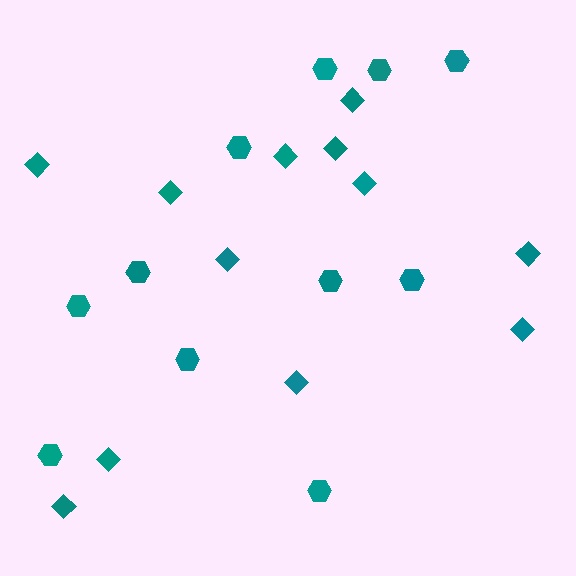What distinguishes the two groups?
There are 2 groups: one group of diamonds (12) and one group of hexagons (11).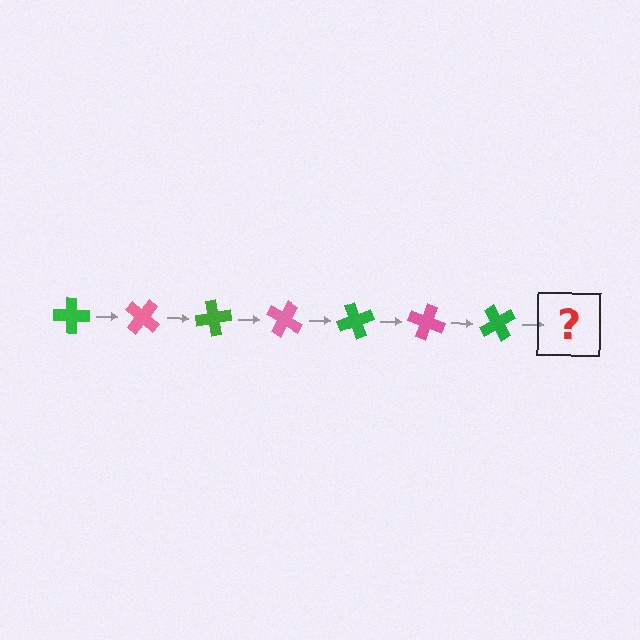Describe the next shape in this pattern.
It should be a pink cross, rotated 280 degrees from the start.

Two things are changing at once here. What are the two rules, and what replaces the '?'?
The two rules are that it rotates 40 degrees each step and the color cycles through green and pink. The '?' should be a pink cross, rotated 280 degrees from the start.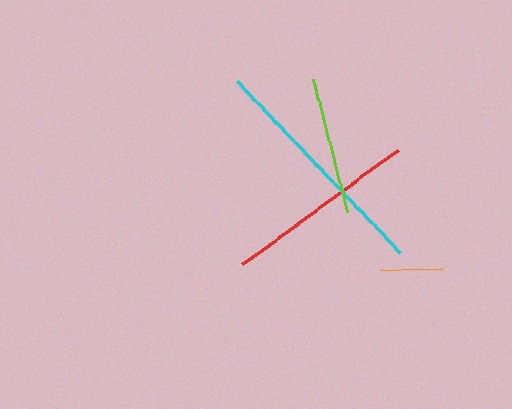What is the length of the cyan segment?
The cyan segment is approximately 236 pixels long.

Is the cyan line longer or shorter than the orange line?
The cyan line is longer than the orange line.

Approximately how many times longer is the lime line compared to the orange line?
The lime line is approximately 2.3 times the length of the orange line.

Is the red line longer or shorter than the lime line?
The red line is longer than the lime line.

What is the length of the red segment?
The red segment is approximately 193 pixels long.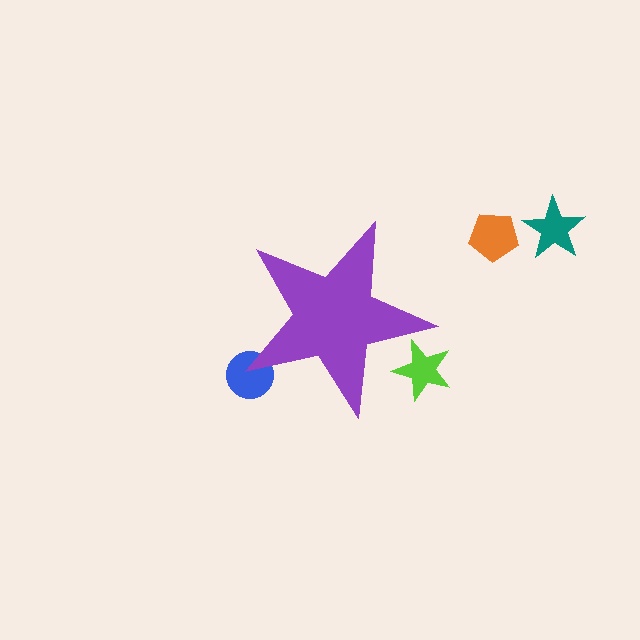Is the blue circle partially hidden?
Yes, the blue circle is partially hidden behind the purple star.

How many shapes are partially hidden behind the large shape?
2 shapes are partially hidden.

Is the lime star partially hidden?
Yes, the lime star is partially hidden behind the purple star.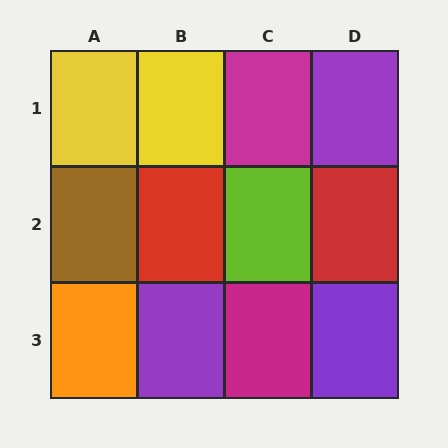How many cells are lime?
1 cell is lime.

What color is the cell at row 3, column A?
Orange.